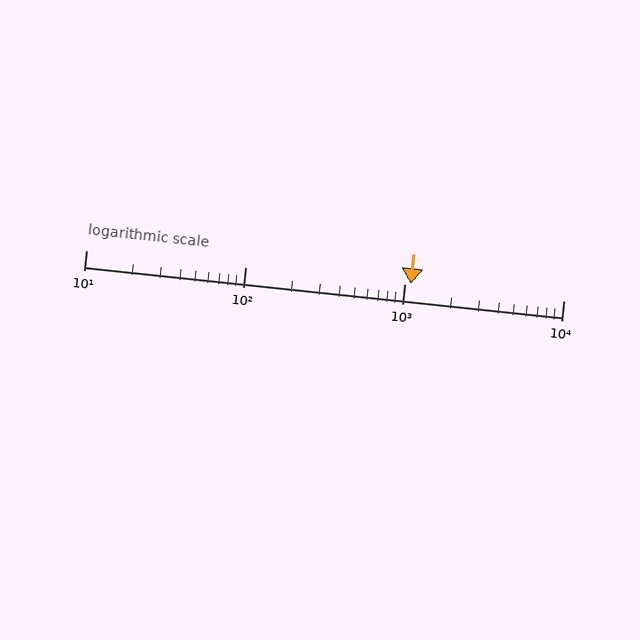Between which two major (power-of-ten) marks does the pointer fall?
The pointer is between 1000 and 10000.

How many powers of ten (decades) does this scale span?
The scale spans 3 decades, from 10 to 10000.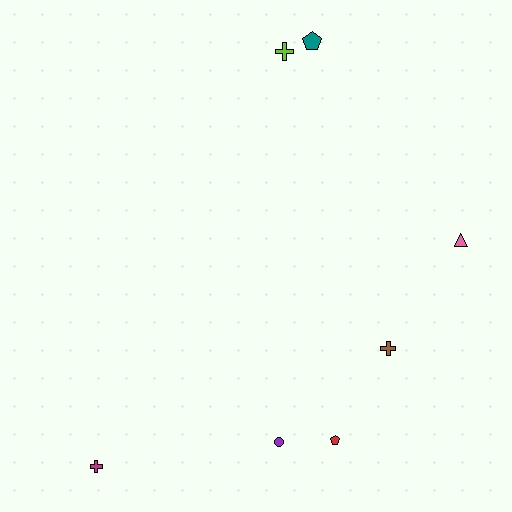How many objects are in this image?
There are 7 objects.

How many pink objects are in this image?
There is 1 pink object.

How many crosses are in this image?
There are 3 crosses.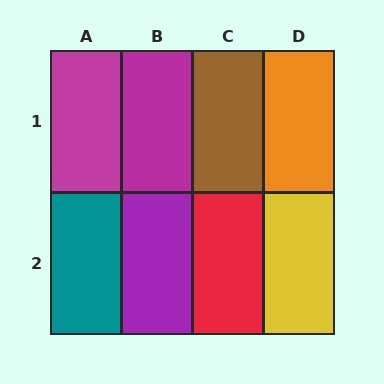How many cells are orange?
1 cell is orange.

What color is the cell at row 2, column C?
Red.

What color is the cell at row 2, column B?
Purple.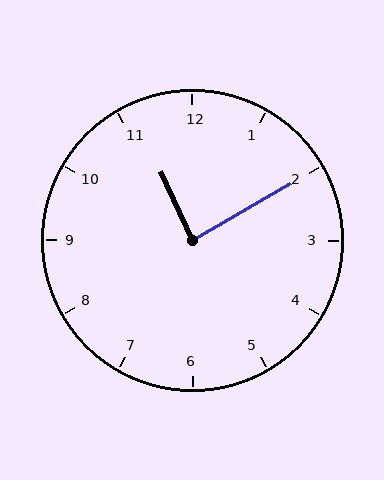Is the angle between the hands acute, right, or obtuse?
It is right.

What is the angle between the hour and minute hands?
Approximately 85 degrees.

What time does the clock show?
11:10.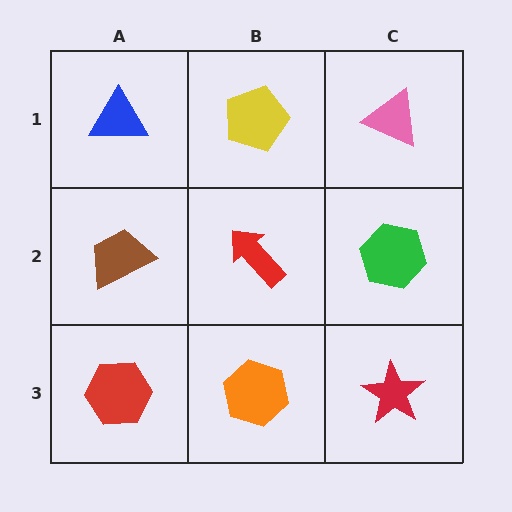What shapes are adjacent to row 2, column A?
A blue triangle (row 1, column A), a red hexagon (row 3, column A), a red arrow (row 2, column B).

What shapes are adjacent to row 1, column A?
A brown trapezoid (row 2, column A), a yellow pentagon (row 1, column B).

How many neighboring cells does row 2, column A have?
3.